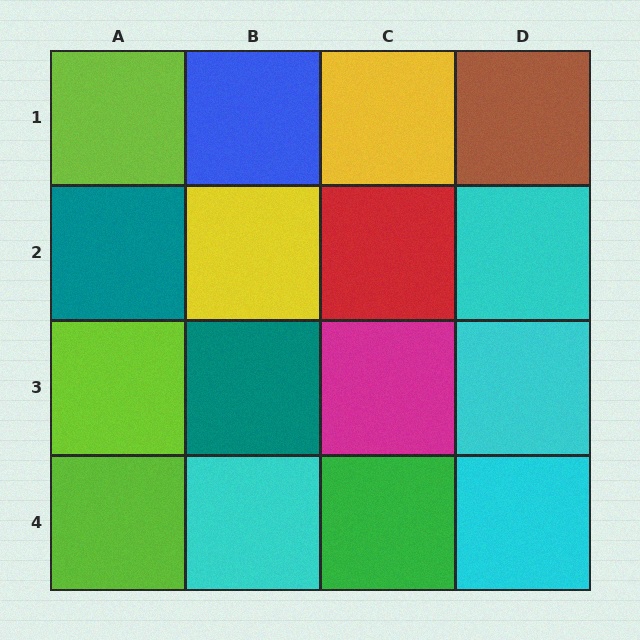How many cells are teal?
2 cells are teal.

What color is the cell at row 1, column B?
Blue.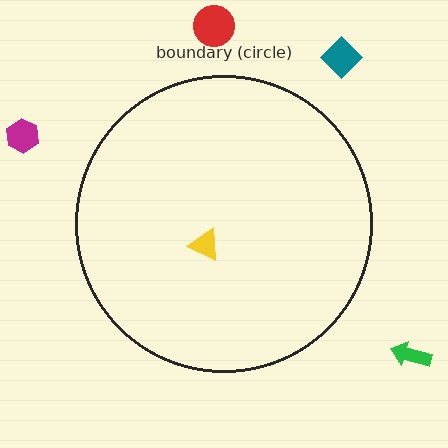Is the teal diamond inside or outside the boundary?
Outside.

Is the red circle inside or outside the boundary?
Outside.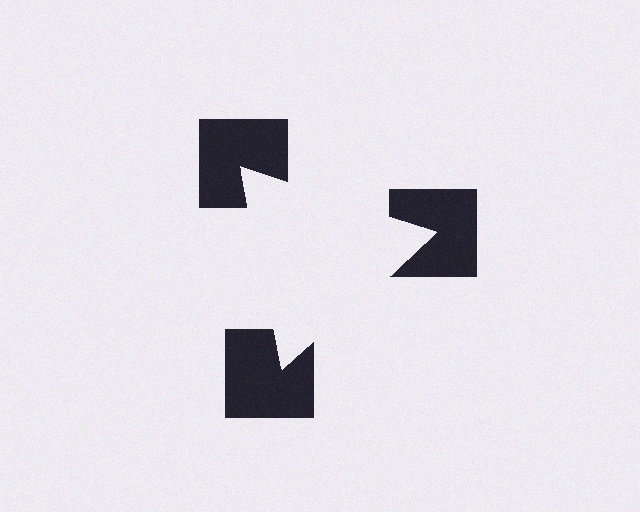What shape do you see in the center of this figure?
An illusory triangle — its edges are inferred from the aligned wedge cuts in the notched squares, not physically drawn.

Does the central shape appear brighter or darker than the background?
It typically appears slightly brighter than the background, even though no actual brightness change is drawn.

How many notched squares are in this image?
There are 3 — one at each vertex of the illusory triangle.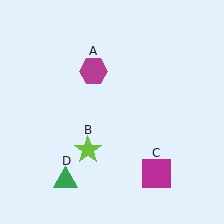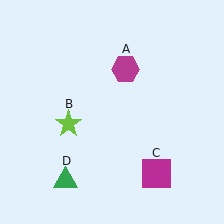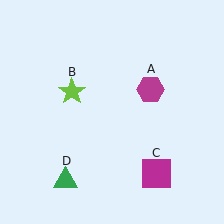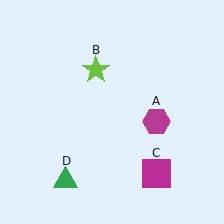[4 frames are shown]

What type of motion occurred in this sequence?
The magenta hexagon (object A), lime star (object B) rotated clockwise around the center of the scene.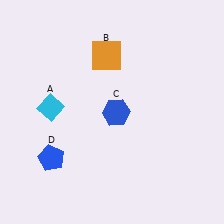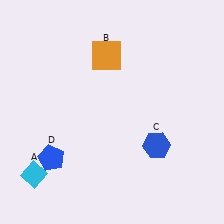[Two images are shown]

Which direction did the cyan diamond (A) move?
The cyan diamond (A) moved down.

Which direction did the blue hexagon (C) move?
The blue hexagon (C) moved right.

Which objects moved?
The objects that moved are: the cyan diamond (A), the blue hexagon (C).